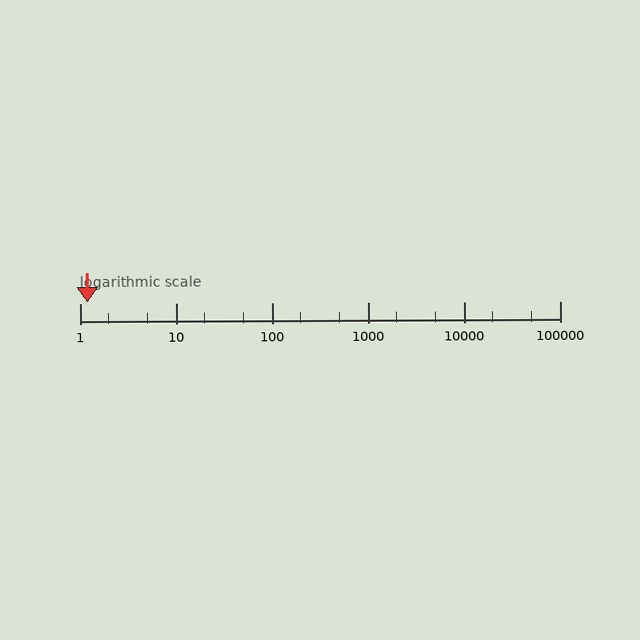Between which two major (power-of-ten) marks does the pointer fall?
The pointer is between 1 and 10.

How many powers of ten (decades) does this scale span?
The scale spans 5 decades, from 1 to 100000.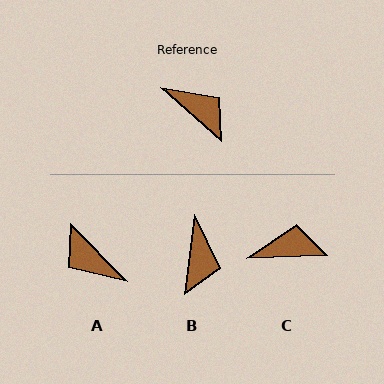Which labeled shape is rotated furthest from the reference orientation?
A, about 176 degrees away.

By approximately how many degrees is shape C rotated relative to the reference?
Approximately 44 degrees counter-clockwise.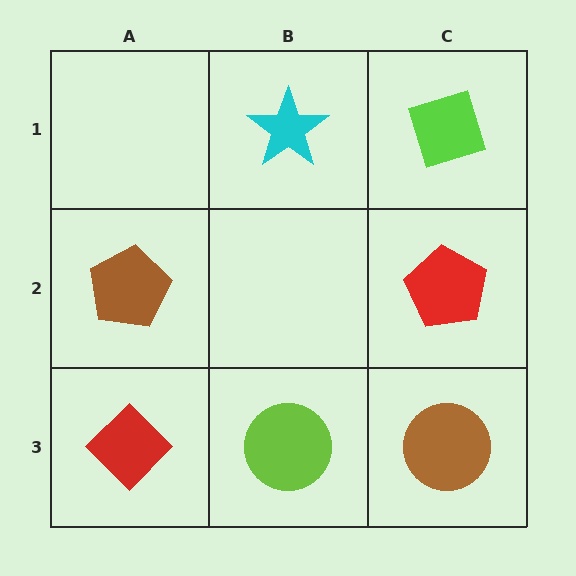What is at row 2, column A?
A brown pentagon.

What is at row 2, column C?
A red pentagon.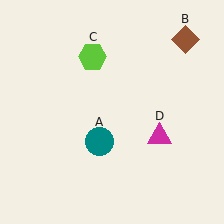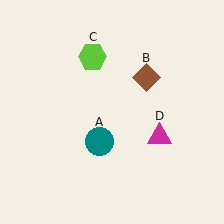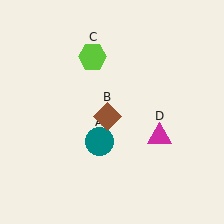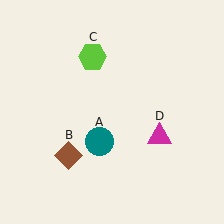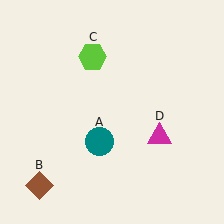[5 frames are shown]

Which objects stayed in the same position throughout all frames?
Teal circle (object A) and lime hexagon (object C) and magenta triangle (object D) remained stationary.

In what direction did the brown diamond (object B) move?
The brown diamond (object B) moved down and to the left.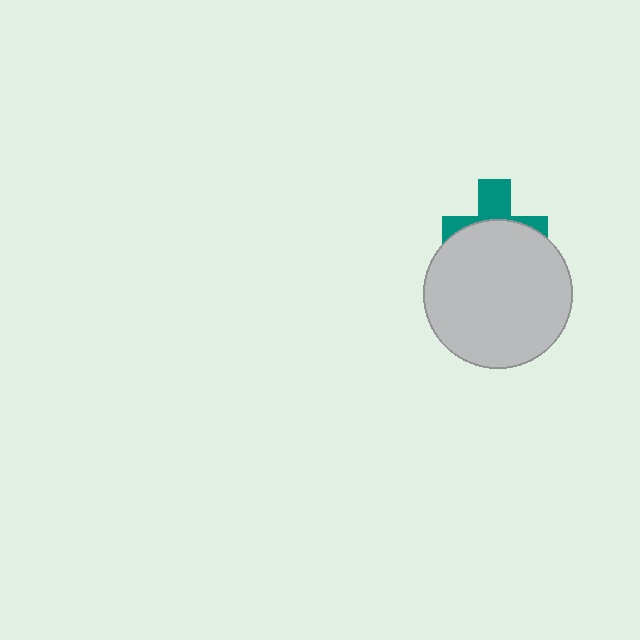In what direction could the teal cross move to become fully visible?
The teal cross could move up. That would shift it out from behind the light gray circle entirely.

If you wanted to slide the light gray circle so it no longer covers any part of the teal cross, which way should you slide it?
Slide it down — that is the most direct way to separate the two shapes.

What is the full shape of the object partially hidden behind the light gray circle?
The partially hidden object is a teal cross.